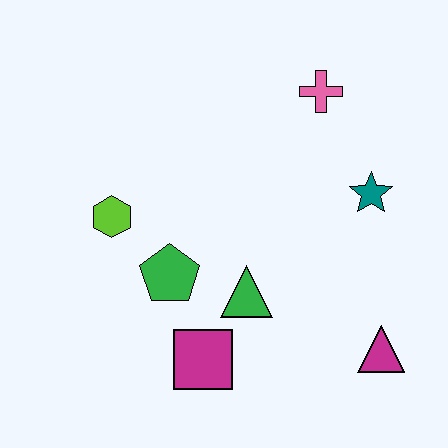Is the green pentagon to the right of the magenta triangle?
No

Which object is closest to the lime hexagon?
The green pentagon is closest to the lime hexagon.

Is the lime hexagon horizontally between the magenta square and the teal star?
No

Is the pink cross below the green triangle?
No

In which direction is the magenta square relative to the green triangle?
The magenta square is below the green triangle.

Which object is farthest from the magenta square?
The pink cross is farthest from the magenta square.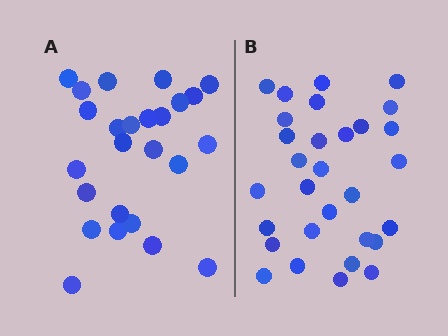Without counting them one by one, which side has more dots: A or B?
Region B (the right region) has more dots.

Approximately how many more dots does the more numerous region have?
Region B has about 5 more dots than region A.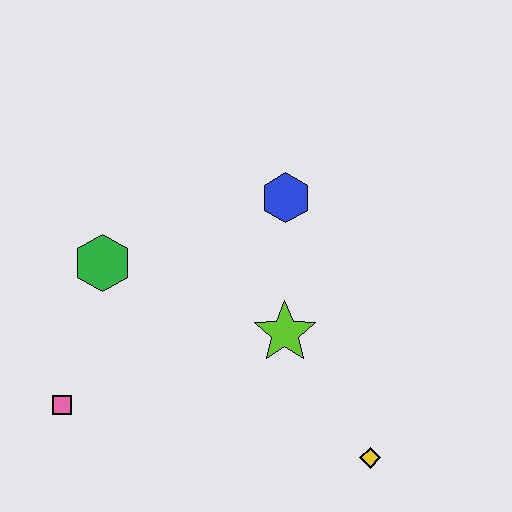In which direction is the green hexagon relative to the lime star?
The green hexagon is to the left of the lime star.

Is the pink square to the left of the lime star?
Yes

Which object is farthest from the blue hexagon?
The pink square is farthest from the blue hexagon.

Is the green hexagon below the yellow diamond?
No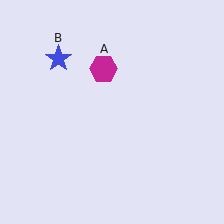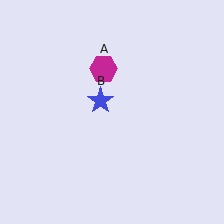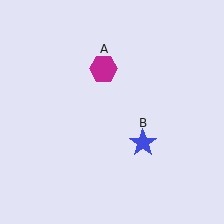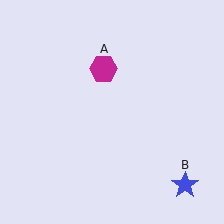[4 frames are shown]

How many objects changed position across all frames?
1 object changed position: blue star (object B).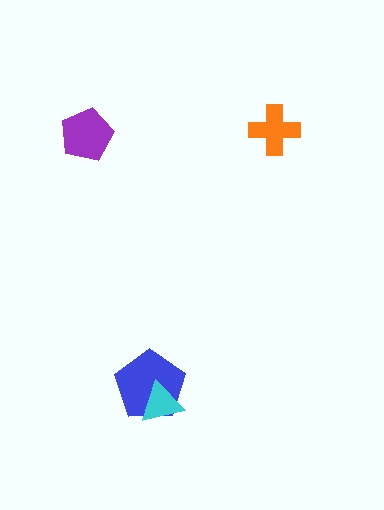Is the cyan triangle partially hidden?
No, no other shape covers it.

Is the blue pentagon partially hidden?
Yes, it is partially covered by another shape.